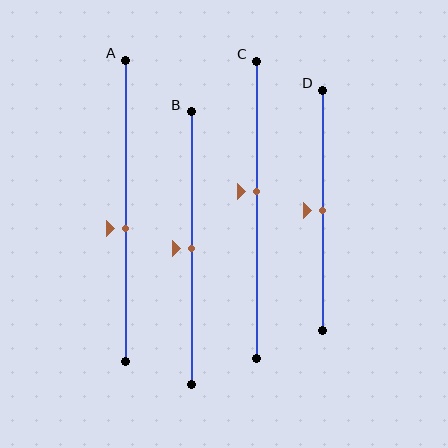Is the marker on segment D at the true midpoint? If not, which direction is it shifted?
Yes, the marker on segment D is at the true midpoint.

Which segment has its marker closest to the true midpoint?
Segment B has its marker closest to the true midpoint.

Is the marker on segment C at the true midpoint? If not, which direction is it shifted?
No, the marker on segment C is shifted upward by about 6% of the segment length.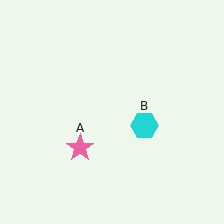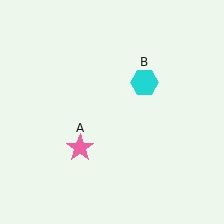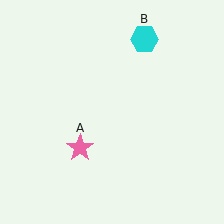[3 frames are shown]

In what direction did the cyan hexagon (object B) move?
The cyan hexagon (object B) moved up.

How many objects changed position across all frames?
1 object changed position: cyan hexagon (object B).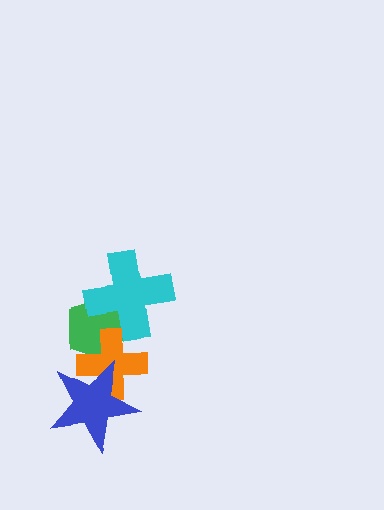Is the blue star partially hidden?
No, no other shape covers it.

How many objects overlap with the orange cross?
3 objects overlap with the orange cross.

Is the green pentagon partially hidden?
Yes, it is partially covered by another shape.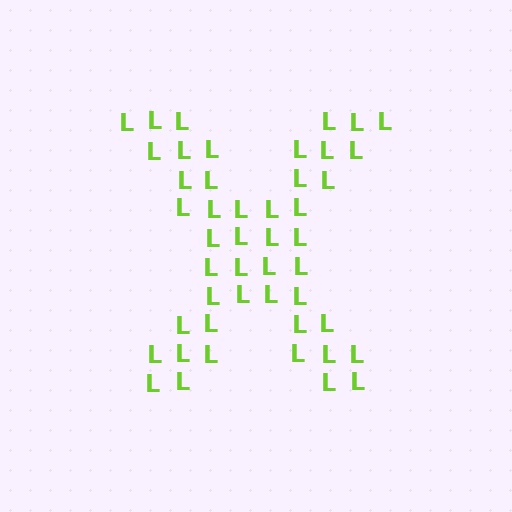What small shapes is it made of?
It is made of small letter L's.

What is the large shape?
The large shape is the letter X.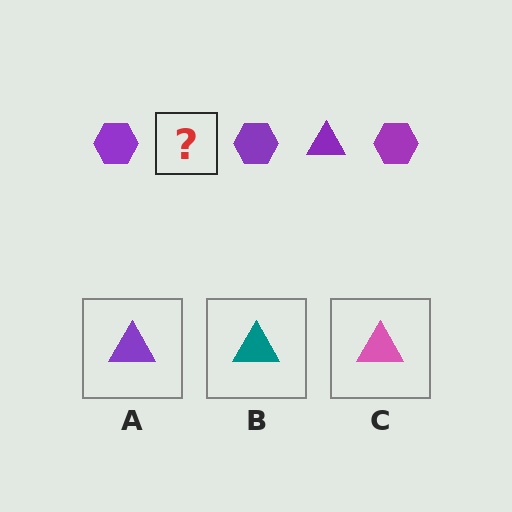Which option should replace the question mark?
Option A.